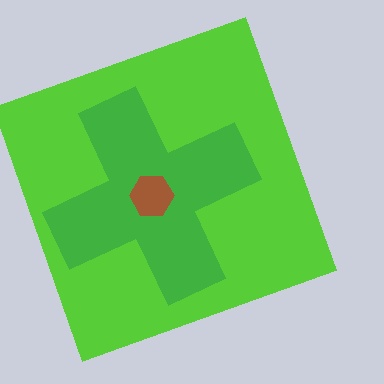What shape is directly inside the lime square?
The green cross.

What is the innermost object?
The brown hexagon.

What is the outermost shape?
The lime square.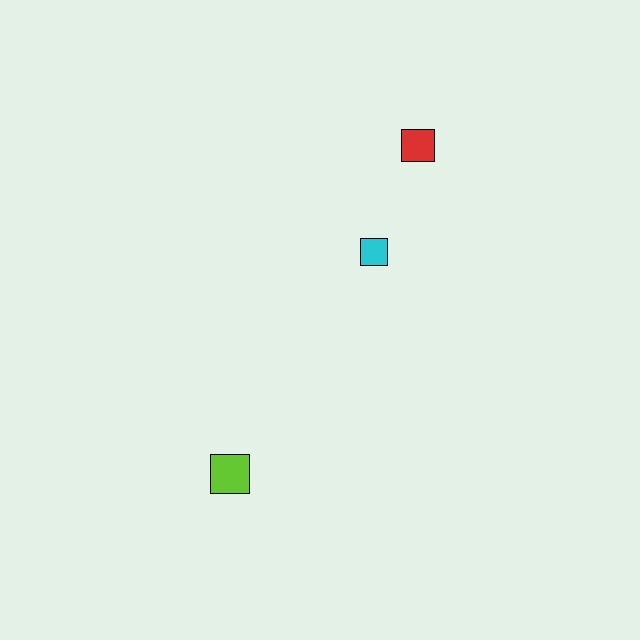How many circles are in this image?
There are no circles.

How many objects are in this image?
There are 3 objects.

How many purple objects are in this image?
There are no purple objects.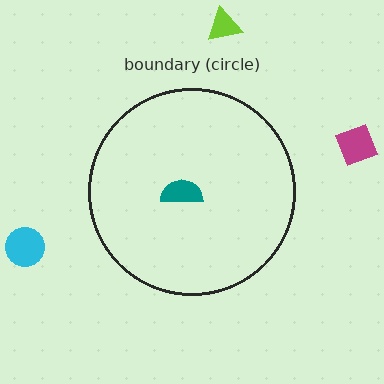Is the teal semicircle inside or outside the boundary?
Inside.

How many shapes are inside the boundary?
1 inside, 3 outside.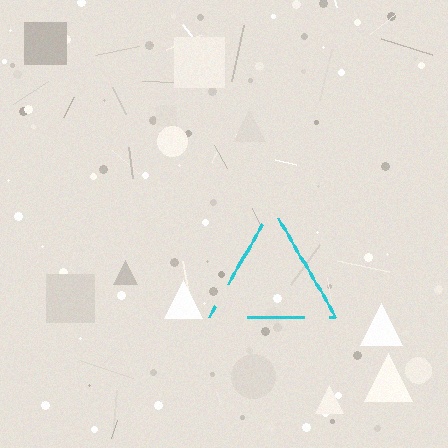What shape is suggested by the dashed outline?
The dashed outline suggests a triangle.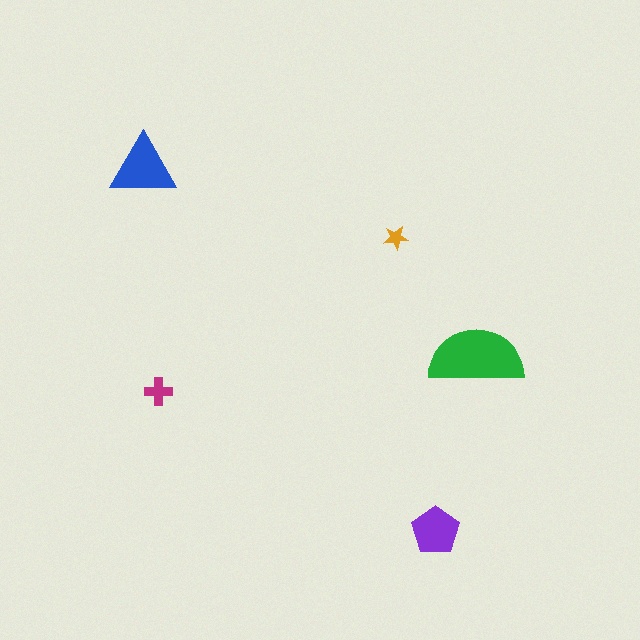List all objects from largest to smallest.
The green semicircle, the blue triangle, the purple pentagon, the magenta cross, the orange star.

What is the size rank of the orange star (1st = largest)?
5th.